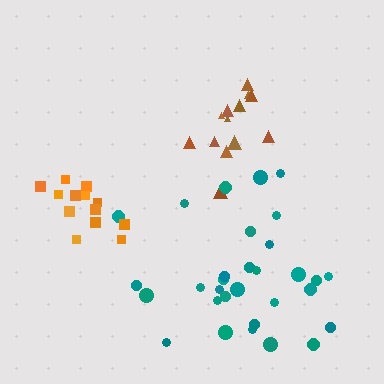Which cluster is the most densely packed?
Brown.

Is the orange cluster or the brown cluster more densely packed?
Brown.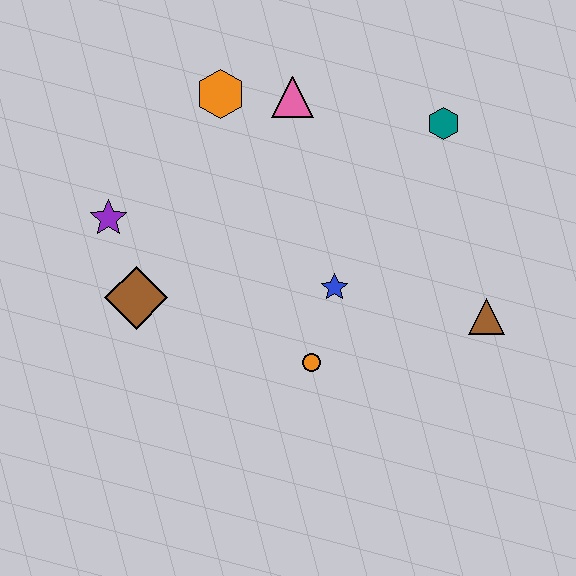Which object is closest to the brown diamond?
The purple star is closest to the brown diamond.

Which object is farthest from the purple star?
The brown triangle is farthest from the purple star.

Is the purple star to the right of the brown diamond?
No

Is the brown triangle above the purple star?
No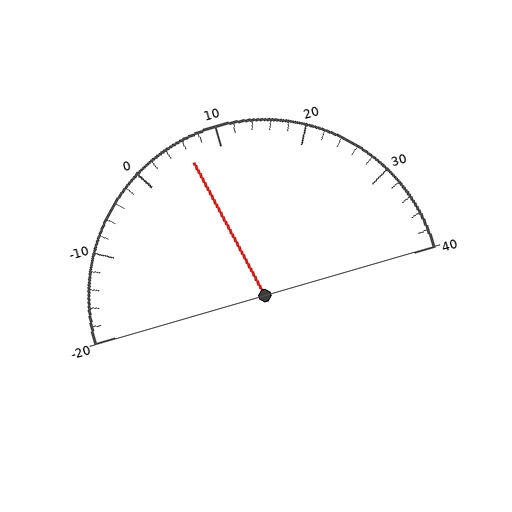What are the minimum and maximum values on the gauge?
The gauge ranges from -20 to 40.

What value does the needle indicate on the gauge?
The needle indicates approximately 6.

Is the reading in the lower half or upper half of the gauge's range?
The reading is in the lower half of the range (-20 to 40).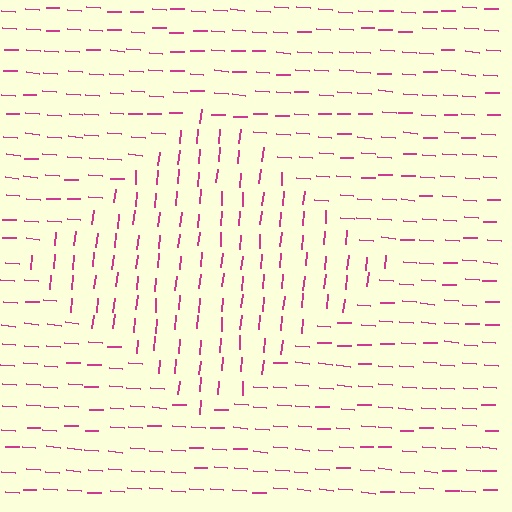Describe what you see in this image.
The image is filled with small magenta line segments. A diamond region in the image has lines oriented differently from the surrounding lines, creating a visible texture boundary.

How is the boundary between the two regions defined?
The boundary is defined purely by a change in line orientation (approximately 88 degrees difference). All lines are the same color and thickness.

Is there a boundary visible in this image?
Yes, there is a texture boundary formed by a change in line orientation.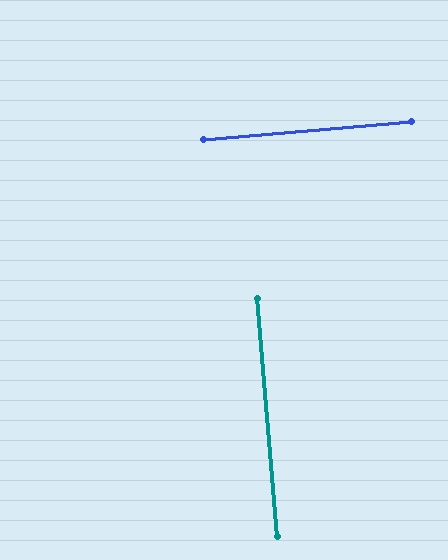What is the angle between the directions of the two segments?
Approximately 90 degrees.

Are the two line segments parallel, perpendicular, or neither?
Perpendicular — they meet at approximately 90°.